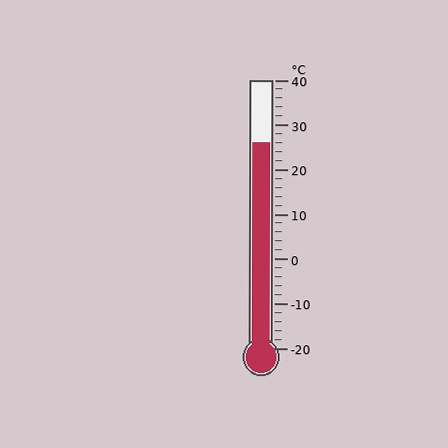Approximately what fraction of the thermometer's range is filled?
The thermometer is filled to approximately 75% of its range.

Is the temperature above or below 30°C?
The temperature is below 30°C.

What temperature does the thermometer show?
The thermometer shows approximately 26°C.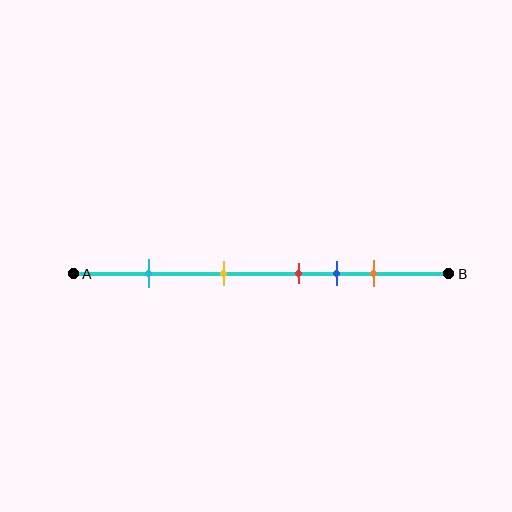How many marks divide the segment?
There are 5 marks dividing the segment.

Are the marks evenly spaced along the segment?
No, the marks are not evenly spaced.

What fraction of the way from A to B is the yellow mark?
The yellow mark is approximately 40% (0.4) of the way from A to B.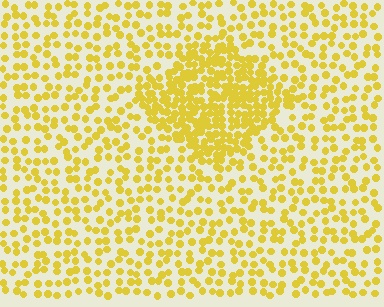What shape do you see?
I see a diamond.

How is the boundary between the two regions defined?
The boundary is defined by a change in element density (approximately 2.2x ratio). All elements are the same color, size, and shape.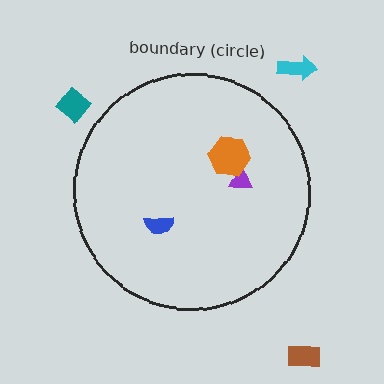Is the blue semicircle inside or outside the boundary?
Inside.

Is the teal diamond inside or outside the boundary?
Outside.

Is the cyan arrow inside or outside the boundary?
Outside.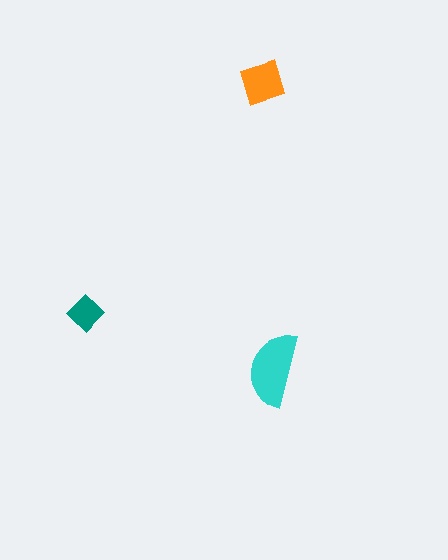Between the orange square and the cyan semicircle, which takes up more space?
The cyan semicircle.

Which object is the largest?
The cyan semicircle.